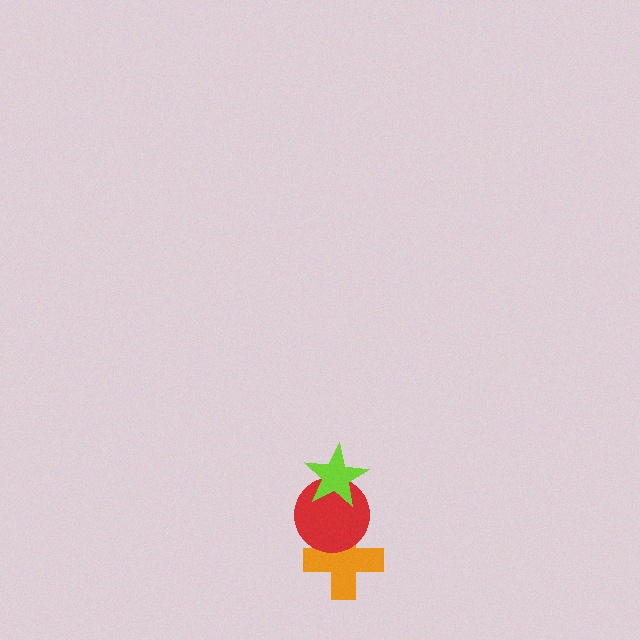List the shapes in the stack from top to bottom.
From top to bottom: the lime star, the red circle, the orange cross.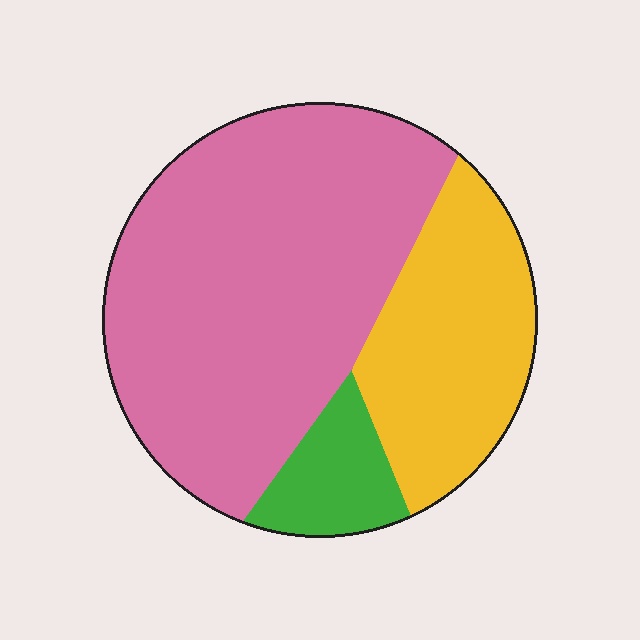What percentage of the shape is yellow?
Yellow takes up about one quarter (1/4) of the shape.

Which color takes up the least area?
Green, at roughly 10%.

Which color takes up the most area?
Pink, at roughly 65%.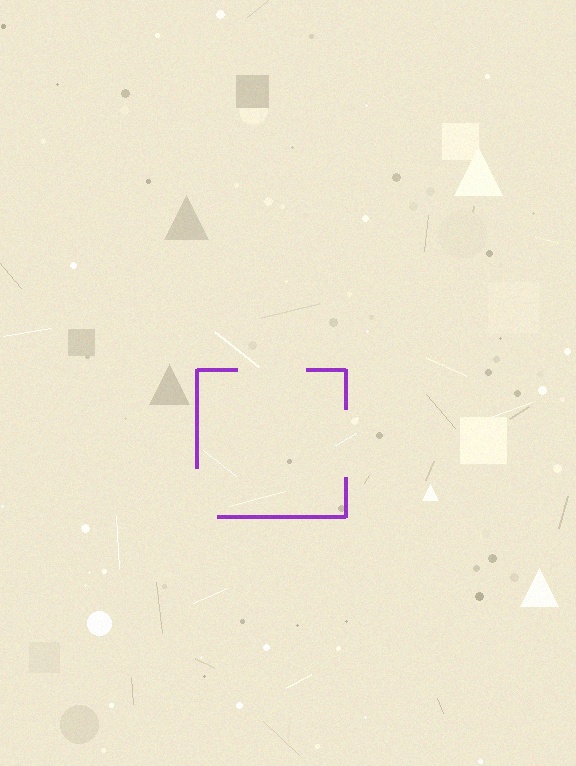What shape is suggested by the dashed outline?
The dashed outline suggests a square.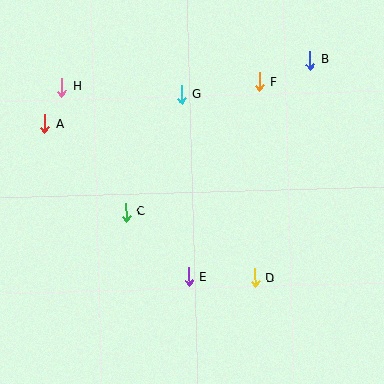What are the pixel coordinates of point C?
Point C is at (126, 212).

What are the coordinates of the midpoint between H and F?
The midpoint between H and F is at (160, 84).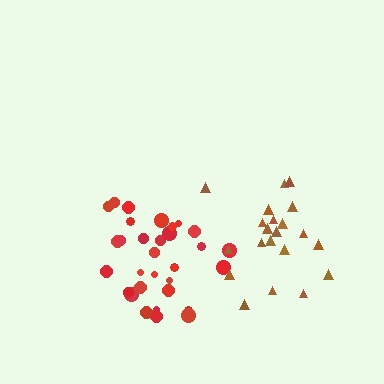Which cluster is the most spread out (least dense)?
Brown.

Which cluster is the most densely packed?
Red.